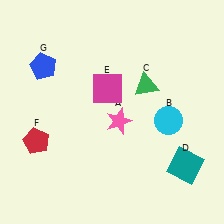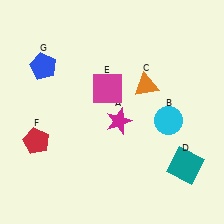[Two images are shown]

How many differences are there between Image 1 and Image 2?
There are 2 differences between the two images.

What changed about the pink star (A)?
In Image 1, A is pink. In Image 2, it changed to magenta.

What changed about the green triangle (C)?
In Image 1, C is green. In Image 2, it changed to orange.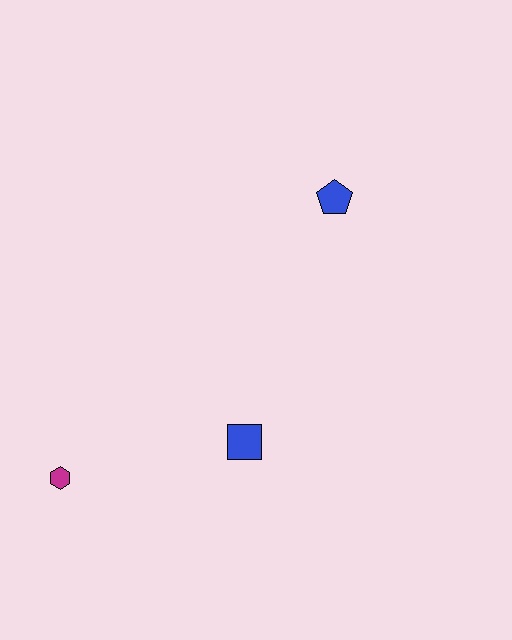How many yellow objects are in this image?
There are no yellow objects.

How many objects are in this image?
There are 3 objects.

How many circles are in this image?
There are no circles.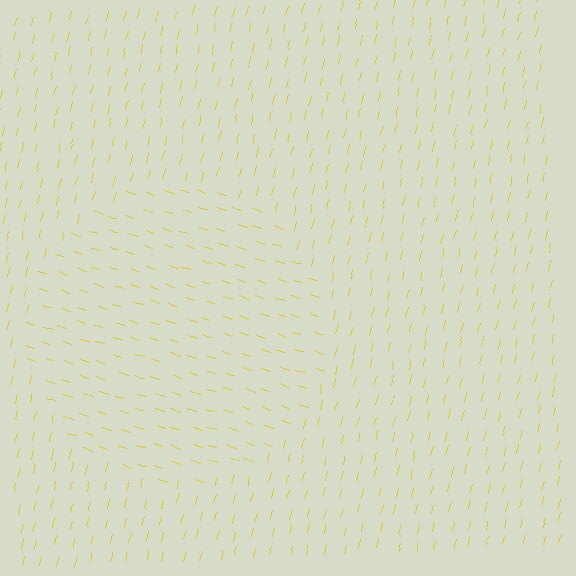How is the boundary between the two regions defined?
The boundary is defined purely by a change in line orientation (approximately 85 degrees difference). All lines are the same color and thickness.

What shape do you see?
I see a circle.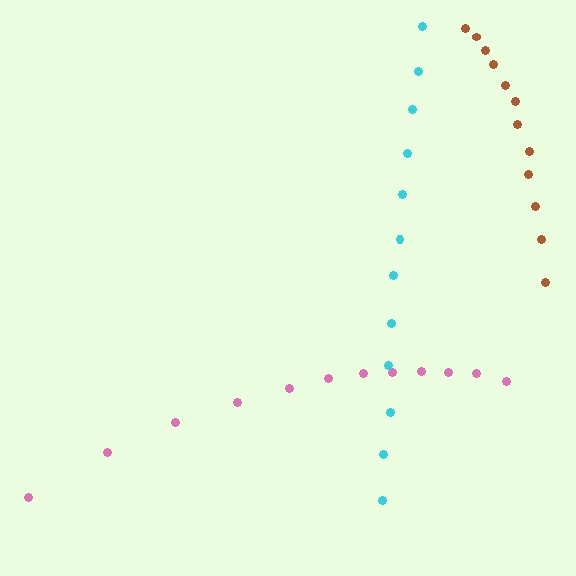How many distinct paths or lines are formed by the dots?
There are 3 distinct paths.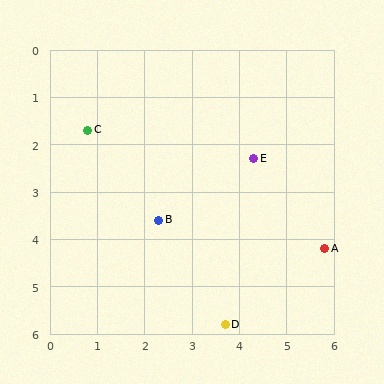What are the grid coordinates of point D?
Point D is at approximately (3.7, 5.8).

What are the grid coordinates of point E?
Point E is at approximately (4.3, 2.3).